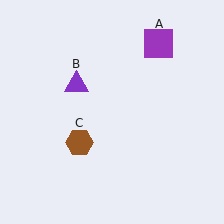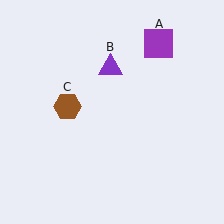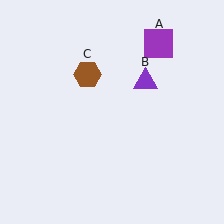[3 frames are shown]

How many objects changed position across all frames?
2 objects changed position: purple triangle (object B), brown hexagon (object C).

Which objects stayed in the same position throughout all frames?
Purple square (object A) remained stationary.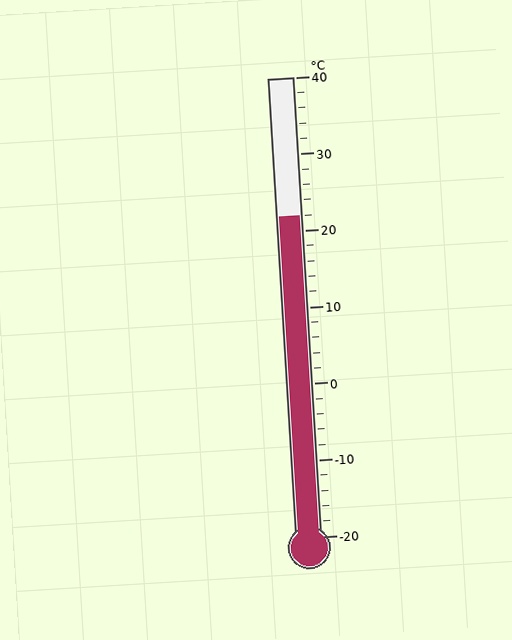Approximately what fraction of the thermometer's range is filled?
The thermometer is filled to approximately 70% of its range.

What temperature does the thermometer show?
The thermometer shows approximately 22°C.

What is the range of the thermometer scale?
The thermometer scale ranges from -20°C to 40°C.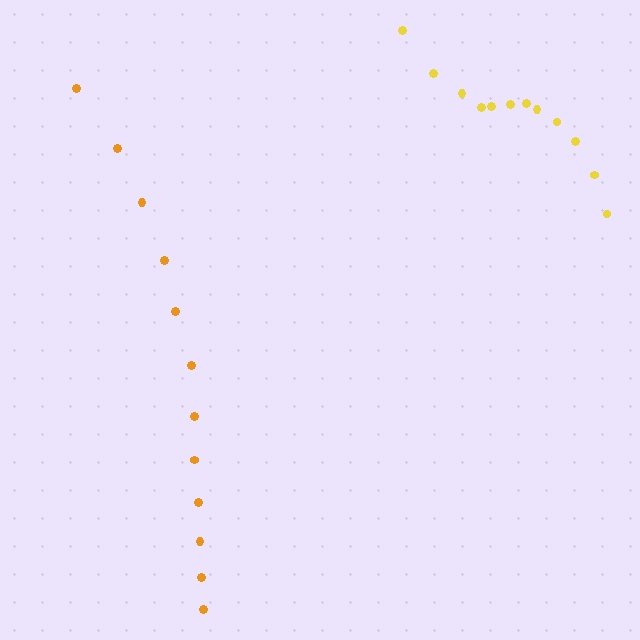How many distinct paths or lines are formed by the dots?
There are 2 distinct paths.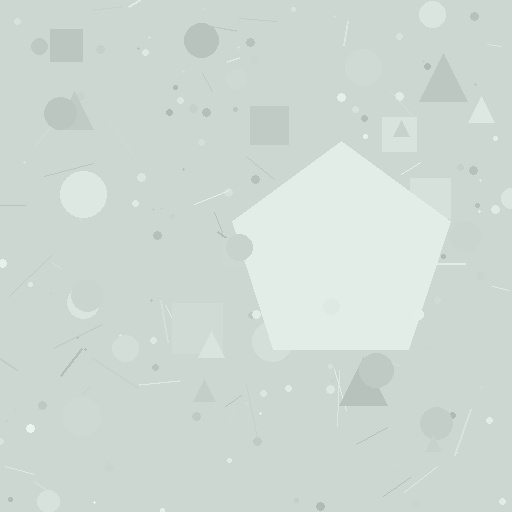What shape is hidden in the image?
A pentagon is hidden in the image.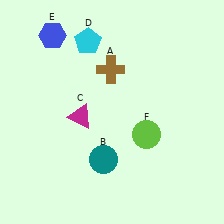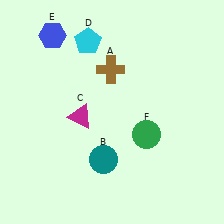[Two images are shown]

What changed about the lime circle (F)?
In Image 1, F is lime. In Image 2, it changed to green.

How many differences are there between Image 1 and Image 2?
There is 1 difference between the two images.